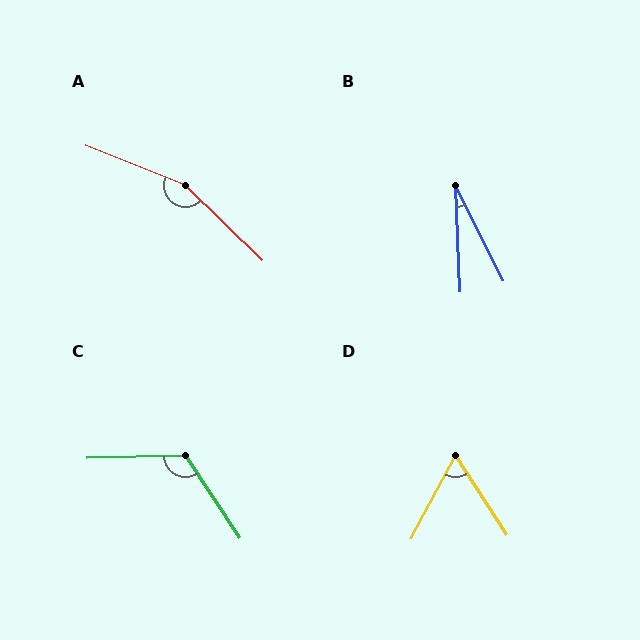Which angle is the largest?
A, at approximately 157 degrees.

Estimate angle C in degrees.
Approximately 122 degrees.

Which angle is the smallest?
B, at approximately 24 degrees.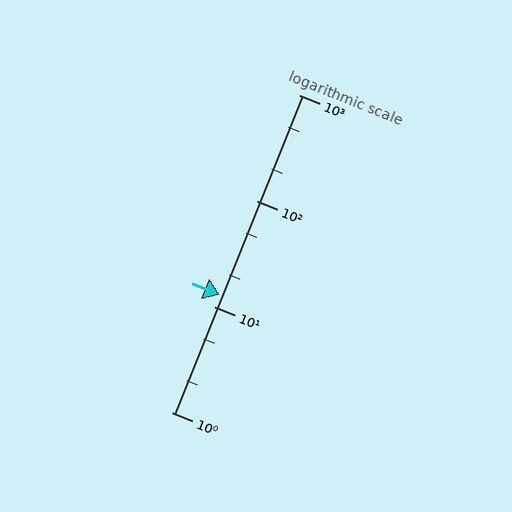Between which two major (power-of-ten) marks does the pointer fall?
The pointer is between 10 and 100.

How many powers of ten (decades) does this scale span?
The scale spans 3 decades, from 1 to 1000.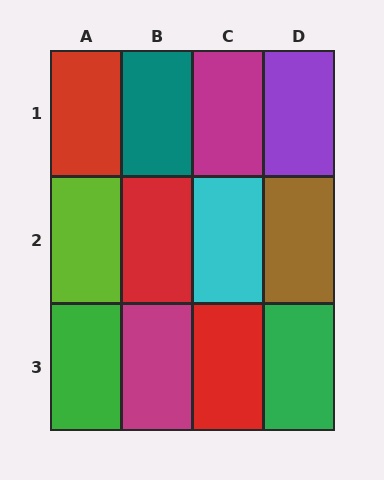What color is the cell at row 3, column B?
Magenta.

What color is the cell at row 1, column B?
Teal.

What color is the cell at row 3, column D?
Green.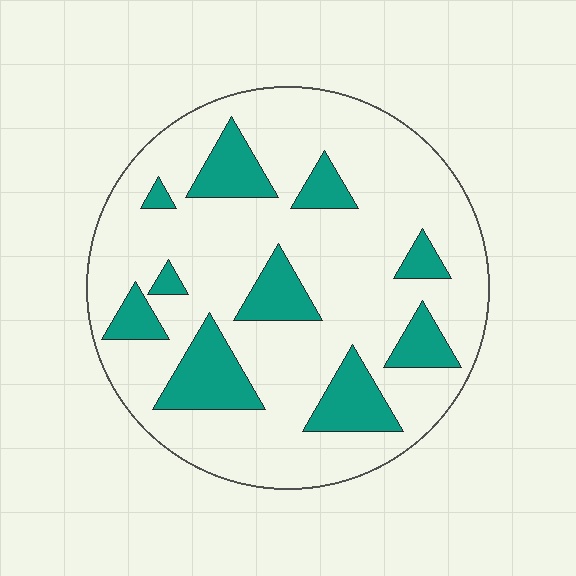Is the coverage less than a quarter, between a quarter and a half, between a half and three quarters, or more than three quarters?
Less than a quarter.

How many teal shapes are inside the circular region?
10.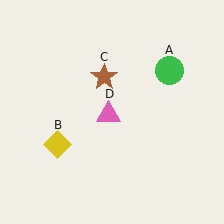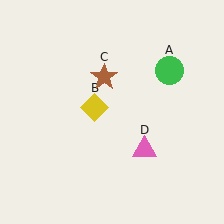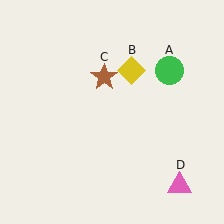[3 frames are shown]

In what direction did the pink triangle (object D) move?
The pink triangle (object D) moved down and to the right.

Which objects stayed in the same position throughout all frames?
Green circle (object A) and brown star (object C) remained stationary.